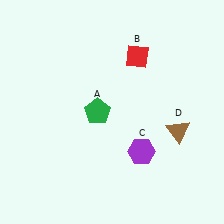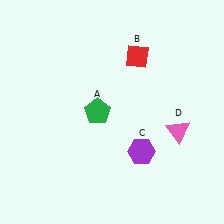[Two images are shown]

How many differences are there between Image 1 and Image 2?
There is 1 difference between the two images.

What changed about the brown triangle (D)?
In Image 1, D is brown. In Image 2, it changed to pink.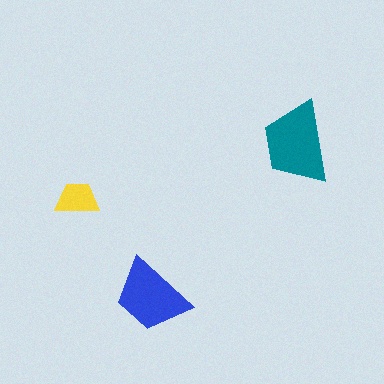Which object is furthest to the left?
The yellow trapezoid is leftmost.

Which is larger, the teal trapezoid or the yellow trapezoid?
The teal one.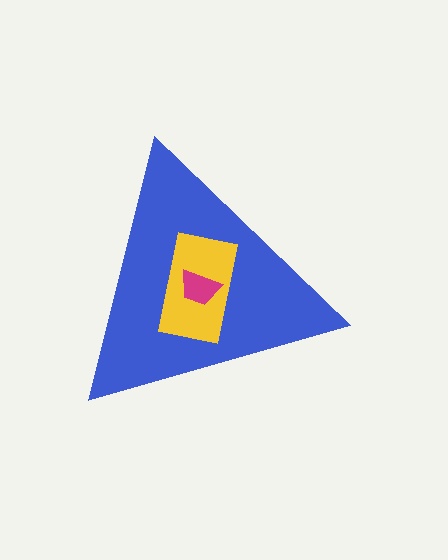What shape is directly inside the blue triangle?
The yellow rectangle.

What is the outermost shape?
The blue triangle.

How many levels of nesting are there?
3.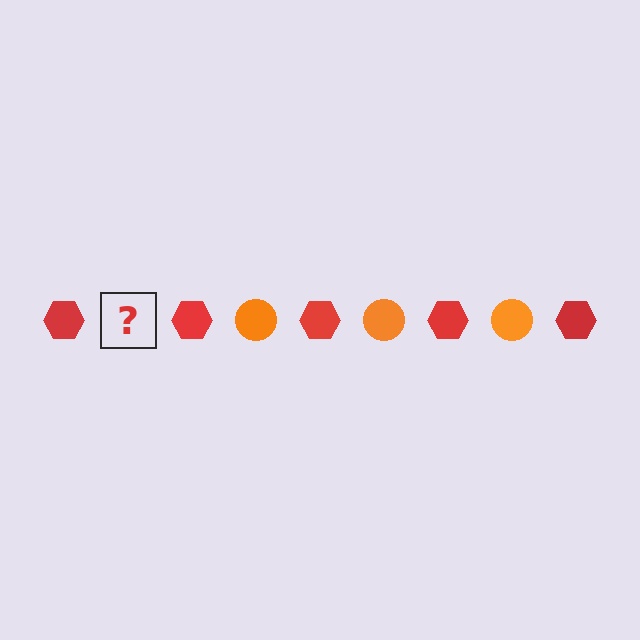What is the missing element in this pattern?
The missing element is an orange circle.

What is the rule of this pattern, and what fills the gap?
The rule is that the pattern alternates between red hexagon and orange circle. The gap should be filled with an orange circle.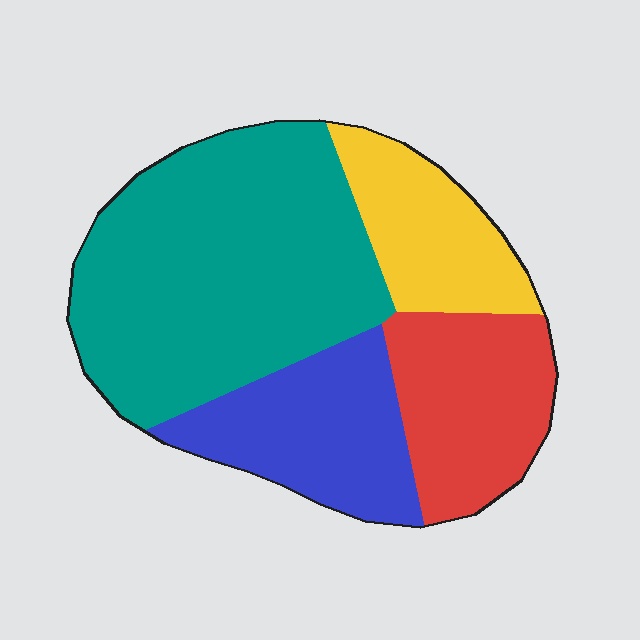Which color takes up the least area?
Yellow, at roughly 15%.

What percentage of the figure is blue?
Blue covers 19% of the figure.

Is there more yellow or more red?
Red.